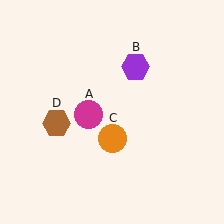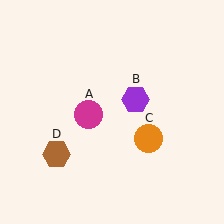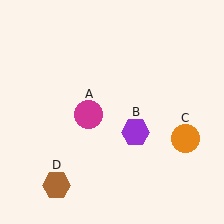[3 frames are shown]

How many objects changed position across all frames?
3 objects changed position: purple hexagon (object B), orange circle (object C), brown hexagon (object D).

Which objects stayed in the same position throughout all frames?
Magenta circle (object A) remained stationary.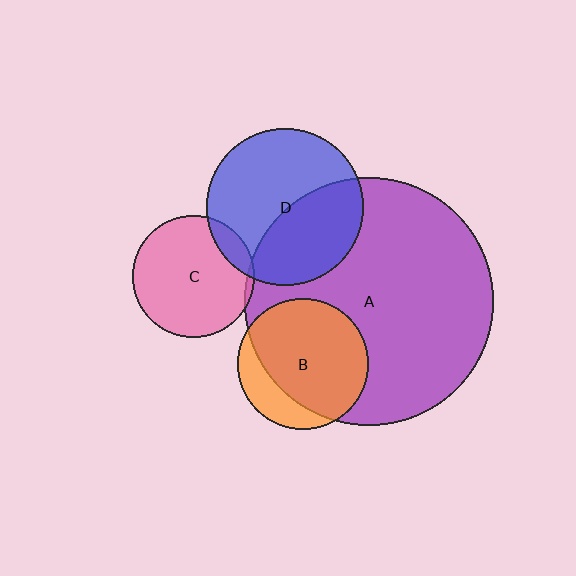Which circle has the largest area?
Circle A (purple).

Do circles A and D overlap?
Yes.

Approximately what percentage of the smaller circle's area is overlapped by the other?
Approximately 40%.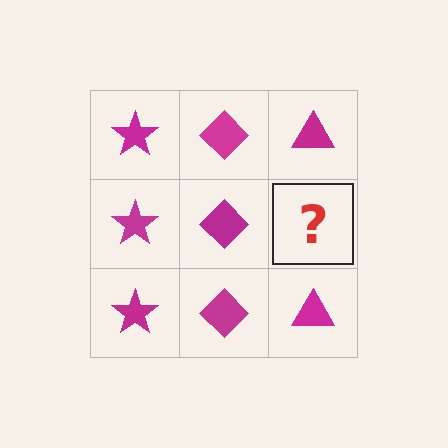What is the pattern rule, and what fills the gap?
The rule is that each column has a consistent shape. The gap should be filled with a magenta triangle.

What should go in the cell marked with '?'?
The missing cell should contain a magenta triangle.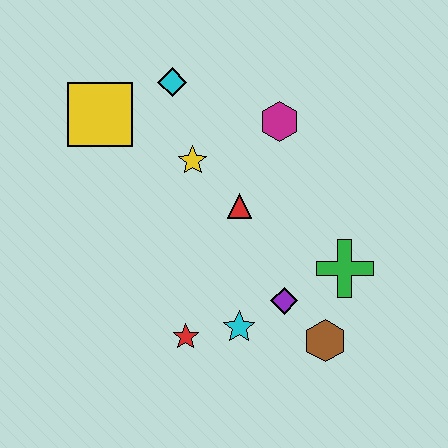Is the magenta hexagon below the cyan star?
No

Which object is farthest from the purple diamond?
The yellow square is farthest from the purple diamond.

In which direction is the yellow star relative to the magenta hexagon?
The yellow star is to the left of the magenta hexagon.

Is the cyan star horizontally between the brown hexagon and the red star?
Yes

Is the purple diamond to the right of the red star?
Yes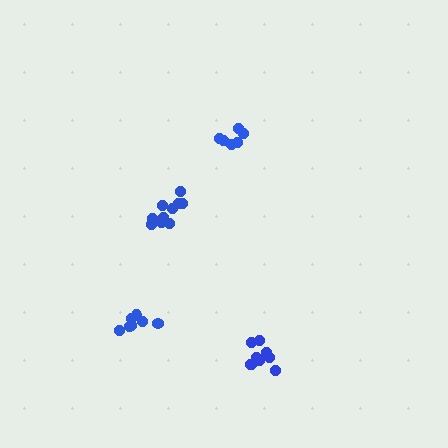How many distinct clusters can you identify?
There are 4 distinct clusters.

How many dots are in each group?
Group 1: 7 dots, Group 2: 6 dots, Group 3: 10 dots, Group 4: 9 dots (32 total).